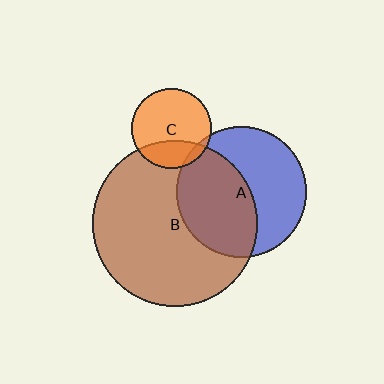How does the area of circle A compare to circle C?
Approximately 2.7 times.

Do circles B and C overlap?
Yes.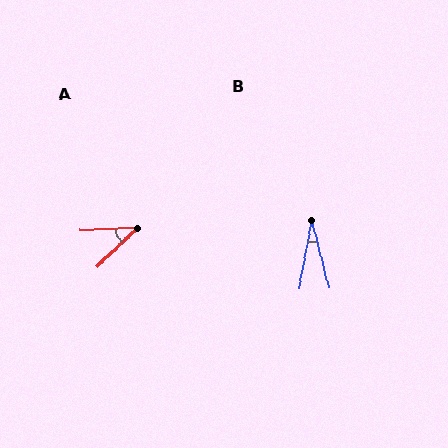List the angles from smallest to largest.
B (25°), A (41°).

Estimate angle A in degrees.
Approximately 41 degrees.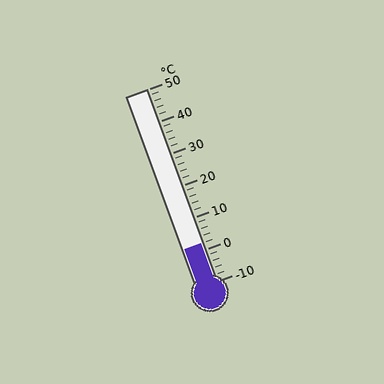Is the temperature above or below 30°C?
The temperature is below 30°C.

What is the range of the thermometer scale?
The thermometer scale ranges from -10°C to 50°C.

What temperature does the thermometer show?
The thermometer shows approximately 2°C.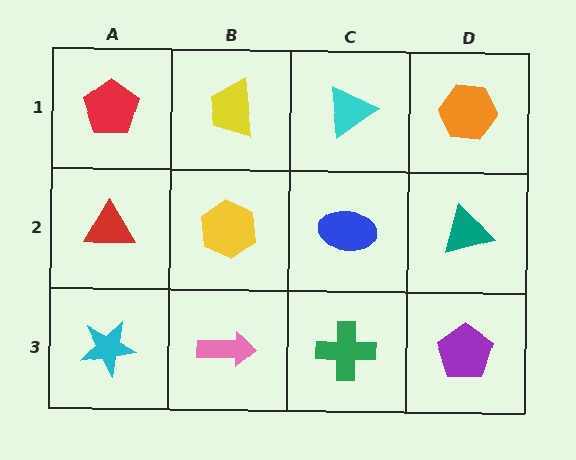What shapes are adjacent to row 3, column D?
A teal triangle (row 2, column D), a green cross (row 3, column C).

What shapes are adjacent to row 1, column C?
A blue ellipse (row 2, column C), a yellow trapezoid (row 1, column B), an orange hexagon (row 1, column D).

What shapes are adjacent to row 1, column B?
A yellow hexagon (row 2, column B), a red pentagon (row 1, column A), a cyan triangle (row 1, column C).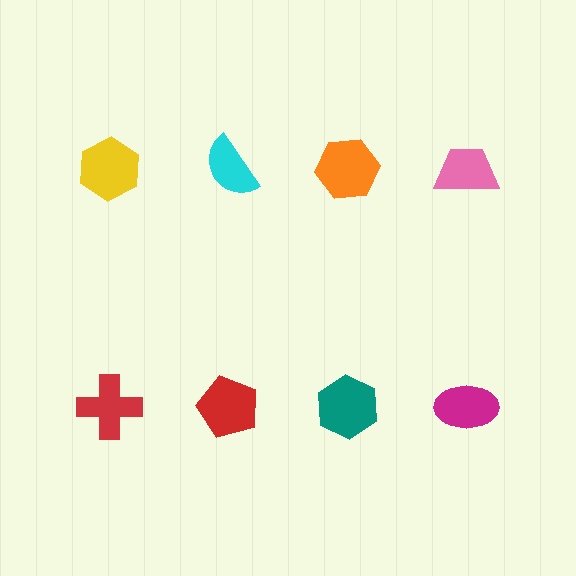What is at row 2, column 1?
A red cross.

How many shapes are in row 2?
4 shapes.